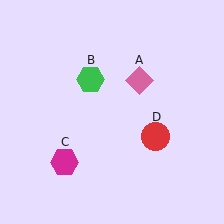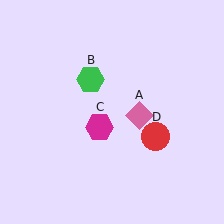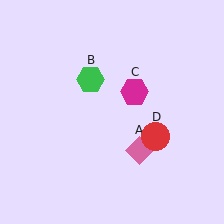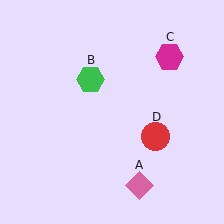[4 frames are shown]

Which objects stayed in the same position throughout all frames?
Green hexagon (object B) and red circle (object D) remained stationary.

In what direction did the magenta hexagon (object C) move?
The magenta hexagon (object C) moved up and to the right.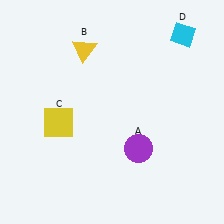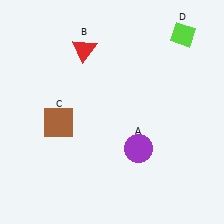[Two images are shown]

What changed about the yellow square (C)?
In Image 1, C is yellow. In Image 2, it changed to brown.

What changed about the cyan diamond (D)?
In Image 1, D is cyan. In Image 2, it changed to lime.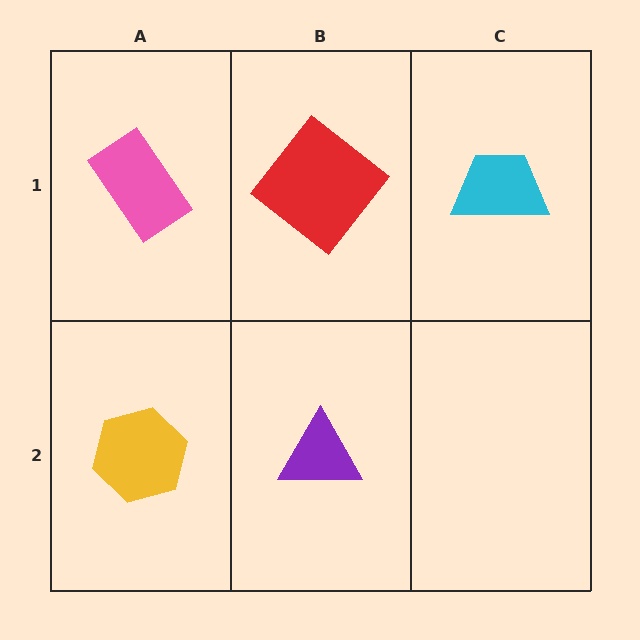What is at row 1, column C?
A cyan trapezoid.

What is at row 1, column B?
A red diamond.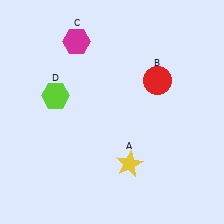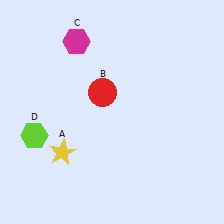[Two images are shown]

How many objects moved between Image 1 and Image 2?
3 objects moved between the two images.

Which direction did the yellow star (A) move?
The yellow star (A) moved left.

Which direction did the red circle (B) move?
The red circle (B) moved left.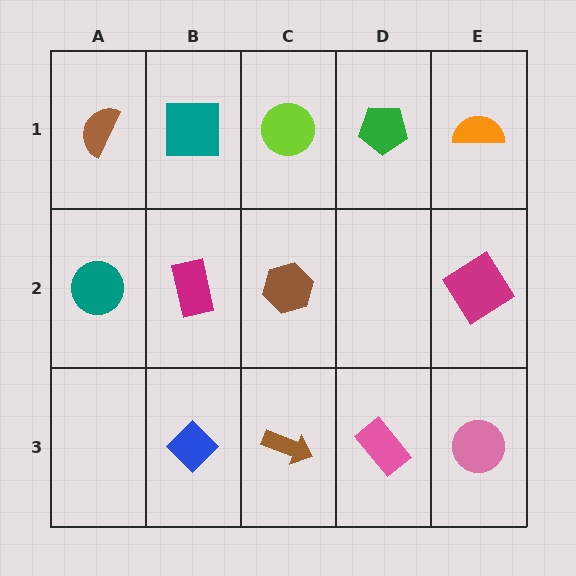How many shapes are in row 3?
4 shapes.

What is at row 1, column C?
A lime circle.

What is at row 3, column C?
A brown arrow.